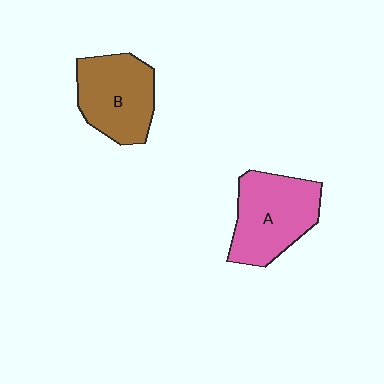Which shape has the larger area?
Shape A (pink).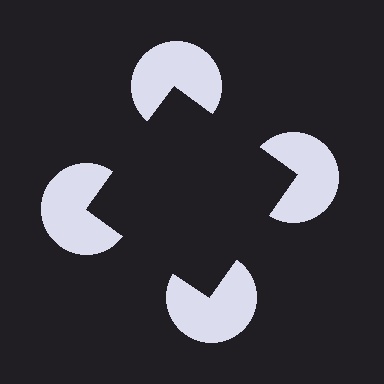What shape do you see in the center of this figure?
An illusory square — its edges are inferred from the aligned wedge cuts in the pac-man discs, not physically drawn.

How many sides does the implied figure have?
4 sides.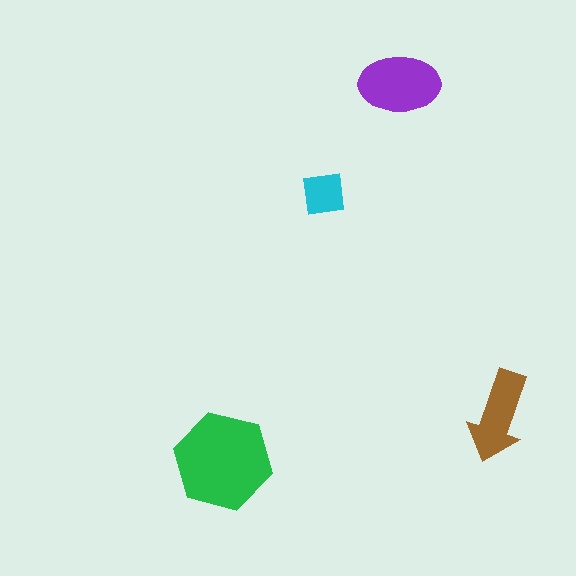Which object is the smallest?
The cyan square.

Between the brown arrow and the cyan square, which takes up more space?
The brown arrow.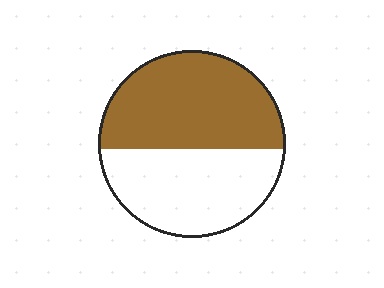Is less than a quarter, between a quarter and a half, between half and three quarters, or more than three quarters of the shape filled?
Between half and three quarters.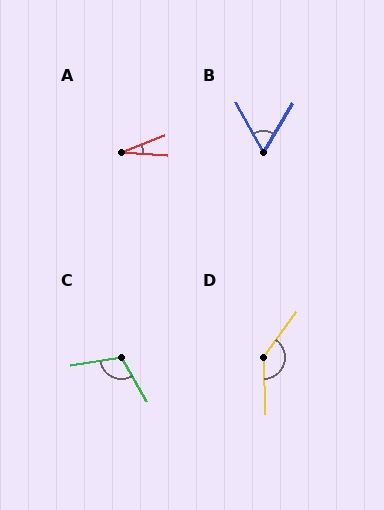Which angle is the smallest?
A, at approximately 25 degrees.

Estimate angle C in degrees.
Approximately 112 degrees.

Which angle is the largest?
D, at approximately 143 degrees.